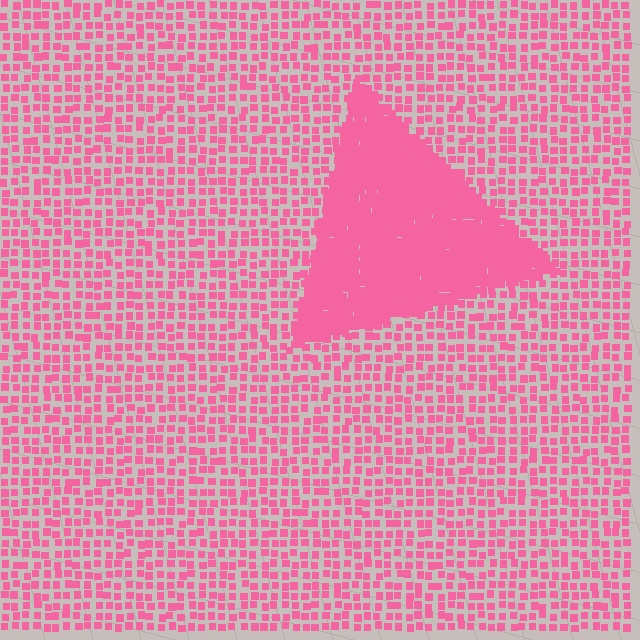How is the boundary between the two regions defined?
The boundary is defined by a change in element density (approximately 2.9x ratio). All elements are the same color, size, and shape.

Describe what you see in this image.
The image contains small pink elements arranged at two different densities. A triangle-shaped region is visible where the elements are more densely packed than the surrounding area.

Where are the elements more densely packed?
The elements are more densely packed inside the triangle boundary.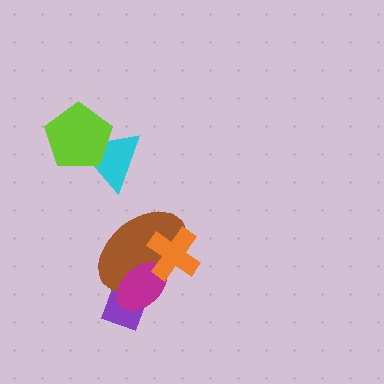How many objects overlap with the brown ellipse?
3 objects overlap with the brown ellipse.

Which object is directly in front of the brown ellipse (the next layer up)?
The magenta ellipse is directly in front of the brown ellipse.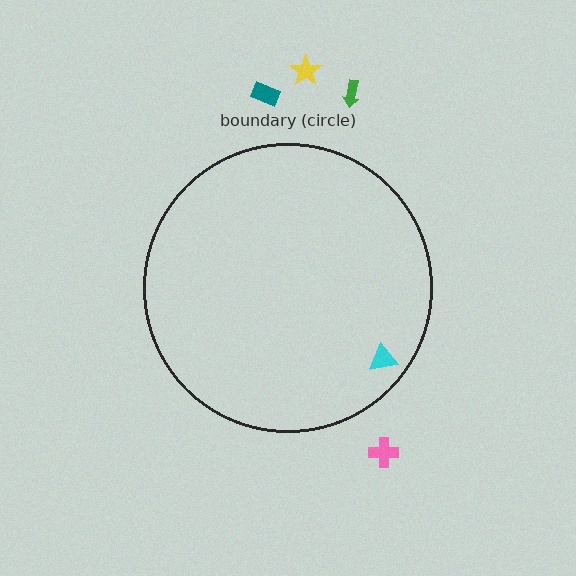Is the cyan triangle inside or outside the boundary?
Inside.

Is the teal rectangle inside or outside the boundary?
Outside.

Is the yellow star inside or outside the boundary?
Outside.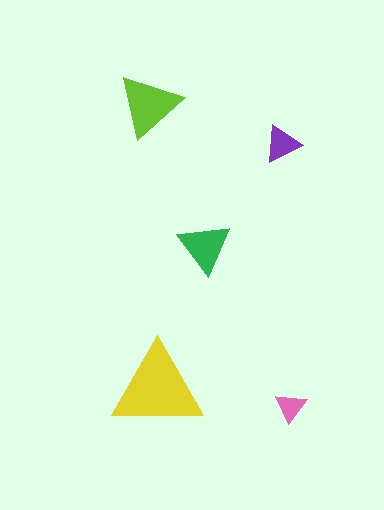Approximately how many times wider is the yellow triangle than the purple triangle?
About 2.5 times wider.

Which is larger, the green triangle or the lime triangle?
The lime one.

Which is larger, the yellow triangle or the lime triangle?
The yellow one.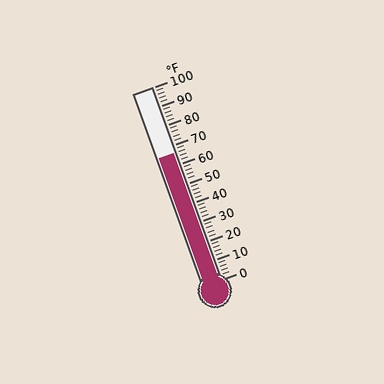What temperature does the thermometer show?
The thermometer shows approximately 66°F.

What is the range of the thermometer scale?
The thermometer scale ranges from 0°F to 100°F.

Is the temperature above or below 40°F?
The temperature is above 40°F.